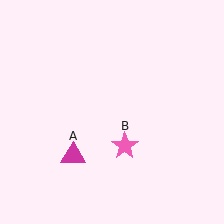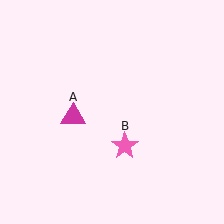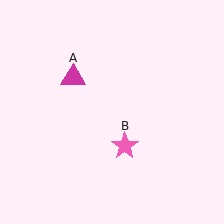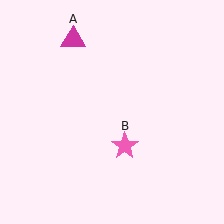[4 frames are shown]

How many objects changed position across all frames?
1 object changed position: magenta triangle (object A).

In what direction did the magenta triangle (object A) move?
The magenta triangle (object A) moved up.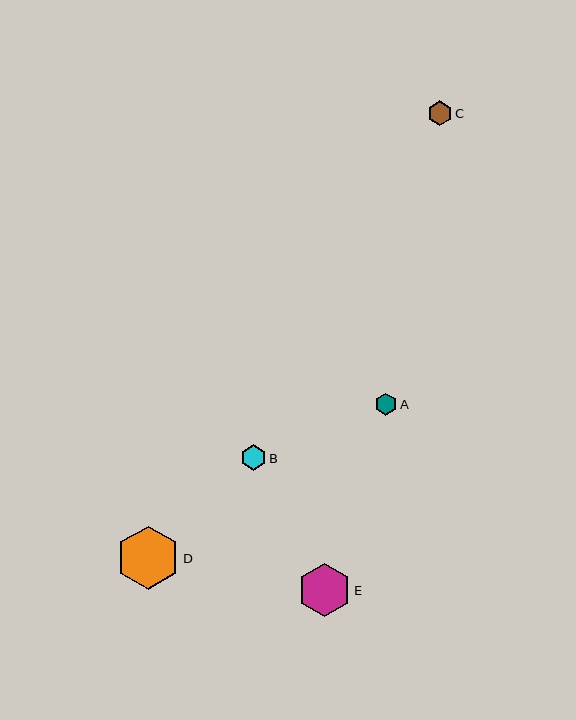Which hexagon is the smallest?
Hexagon A is the smallest with a size of approximately 22 pixels.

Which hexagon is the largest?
Hexagon D is the largest with a size of approximately 64 pixels.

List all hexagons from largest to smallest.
From largest to smallest: D, E, B, C, A.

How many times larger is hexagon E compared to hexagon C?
Hexagon E is approximately 2.1 times the size of hexagon C.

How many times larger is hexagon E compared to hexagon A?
Hexagon E is approximately 2.4 times the size of hexagon A.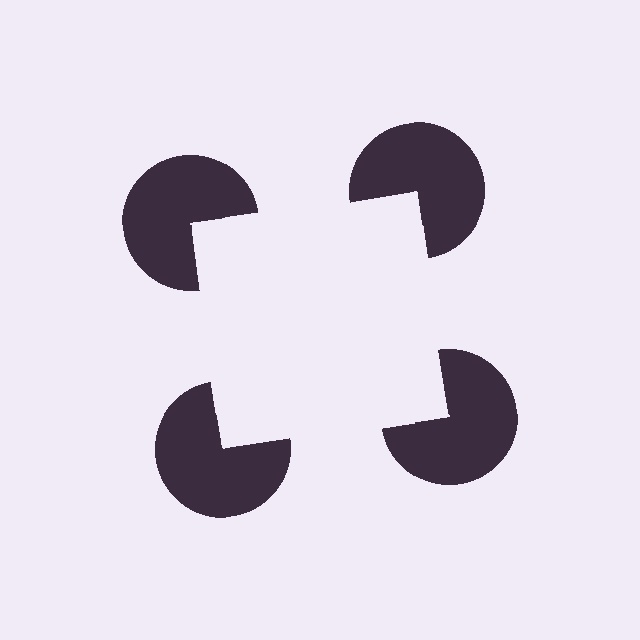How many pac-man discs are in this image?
There are 4 — one at each vertex of the illusory square.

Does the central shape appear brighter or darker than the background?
It typically appears slightly brighter than the background, even though no actual brightness change is drawn.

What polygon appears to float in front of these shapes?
An illusory square — its edges are inferred from the aligned wedge cuts in the pac-man discs, not physically drawn.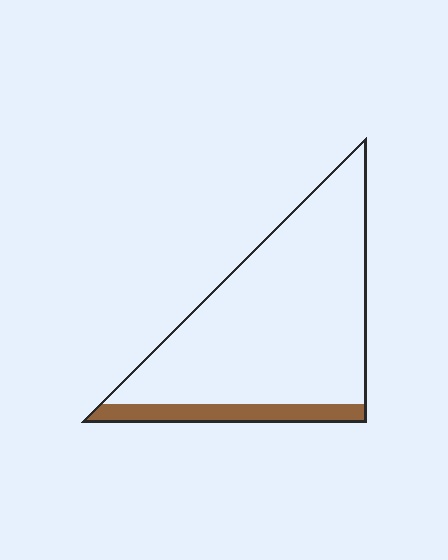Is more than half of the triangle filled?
No.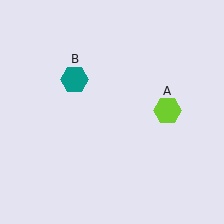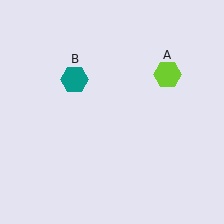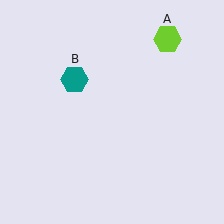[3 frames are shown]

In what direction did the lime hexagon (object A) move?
The lime hexagon (object A) moved up.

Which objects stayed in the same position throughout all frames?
Teal hexagon (object B) remained stationary.